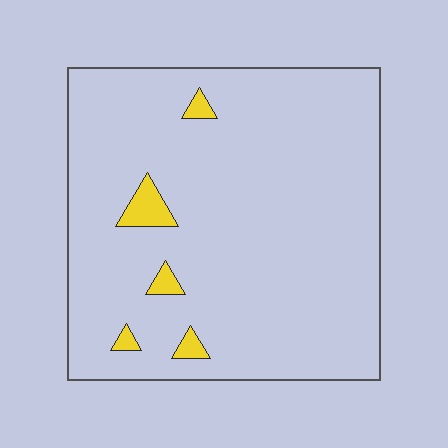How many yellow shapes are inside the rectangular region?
5.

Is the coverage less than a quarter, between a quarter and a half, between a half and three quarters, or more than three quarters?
Less than a quarter.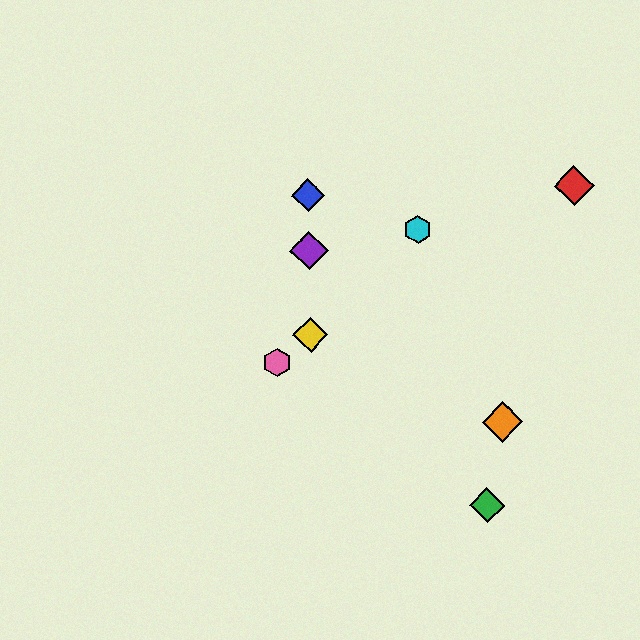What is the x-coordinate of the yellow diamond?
The yellow diamond is at x≈310.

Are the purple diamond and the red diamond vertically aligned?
No, the purple diamond is at x≈309 and the red diamond is at x≈574.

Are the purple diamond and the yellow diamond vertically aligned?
Yes, both are at x≈309.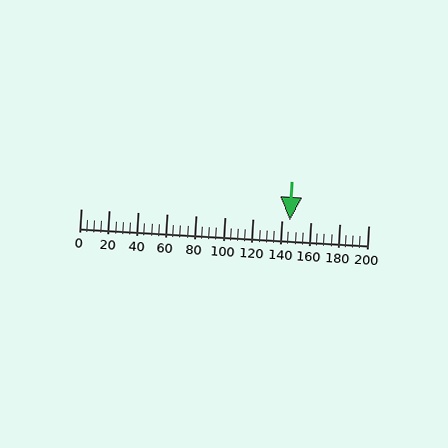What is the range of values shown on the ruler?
The ruler shows values from 0 to 200.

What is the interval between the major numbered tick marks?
The major tick marks are spaced 20 units apart.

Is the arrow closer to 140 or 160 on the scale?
The arrow is closer to 140.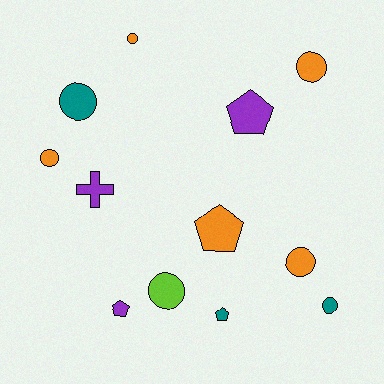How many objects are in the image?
There are 12 objects.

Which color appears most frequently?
Orange, with 5 objects.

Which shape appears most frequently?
Circle, with 7 objects.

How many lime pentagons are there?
There are no lime pentagons.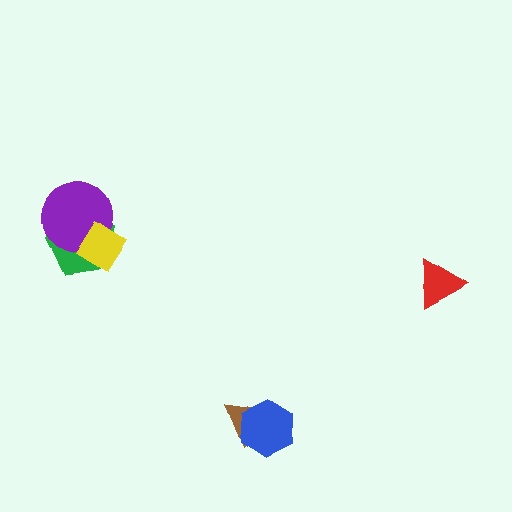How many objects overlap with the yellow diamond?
2 objects overlap with the yellow diamond.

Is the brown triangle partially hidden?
Yes, it is partially covered by another shape.